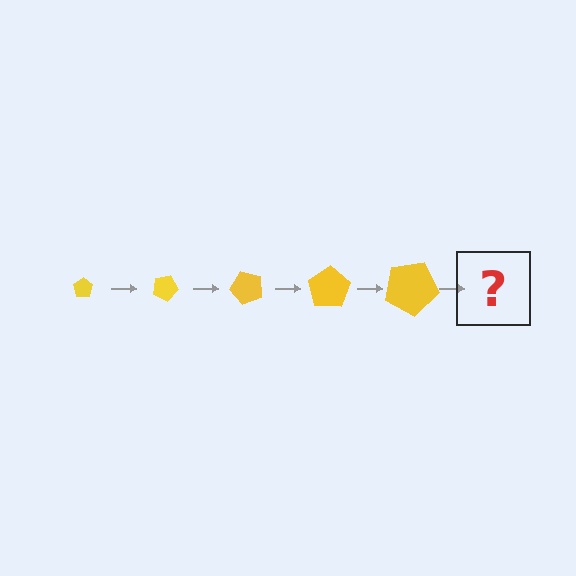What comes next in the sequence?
The next element should be a pentagon, larger than the previous one and rotated 125 degrees from the start.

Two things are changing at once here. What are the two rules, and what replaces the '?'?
The two rules are that the pentagon grows larger each step and it rotates 25 degrees each step. The '?' should be a pentagon, larger than the previous one and rotated 125 degrees from the start.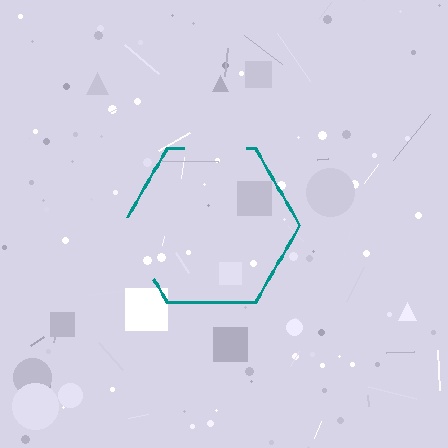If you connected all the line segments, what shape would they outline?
They would outline a hexagon.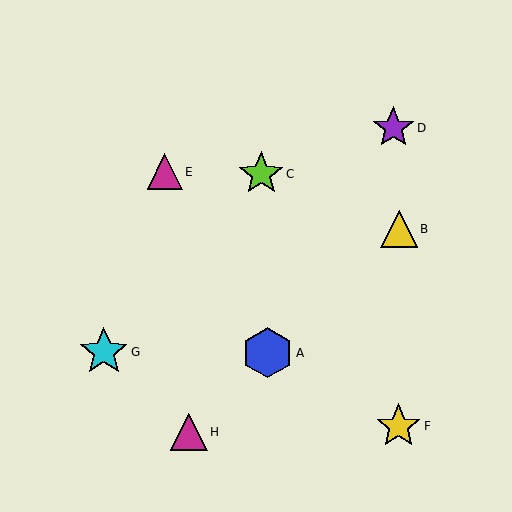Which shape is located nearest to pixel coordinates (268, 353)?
The blue hexagon (labeled A) at (268, 353) is nearest to that location.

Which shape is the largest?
The blue hexagon (labeled A) is the largest.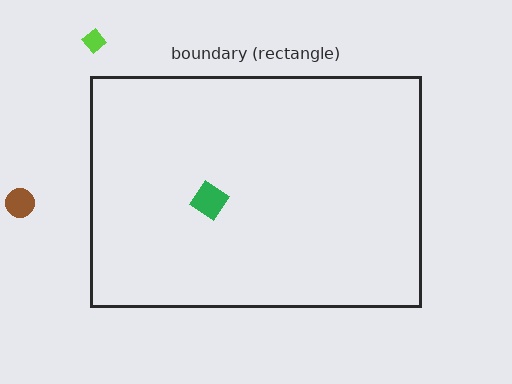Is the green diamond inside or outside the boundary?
Inside.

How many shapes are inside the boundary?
1 inside, 2 outside.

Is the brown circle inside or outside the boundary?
Outside.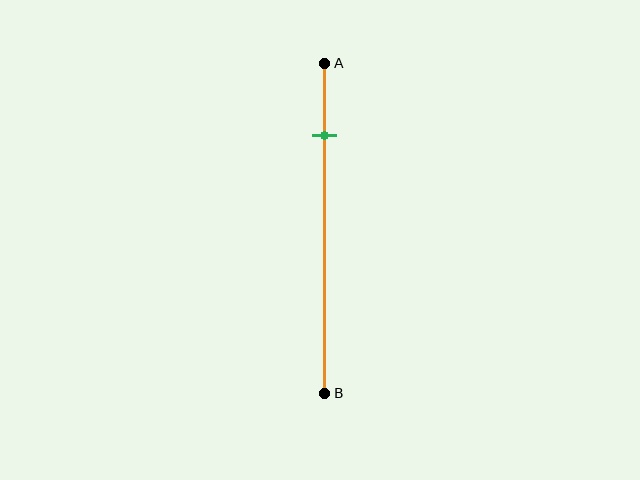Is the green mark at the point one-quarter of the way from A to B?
No, the mark is at about 20% from A, not at the 25% one-quarter point.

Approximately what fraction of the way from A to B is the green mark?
The green mark is approximately 20% of the way from A to B.